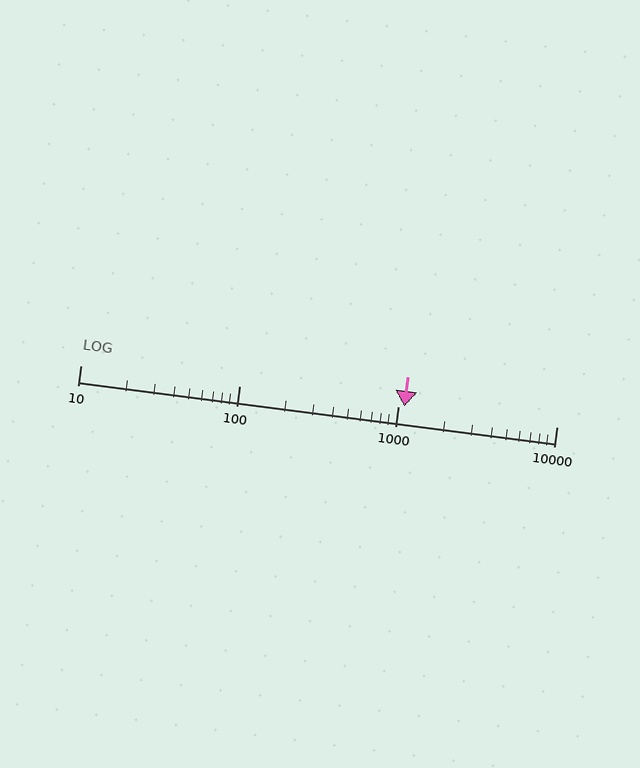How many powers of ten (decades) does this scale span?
The scale spans 3 decades, from 10 to 10000.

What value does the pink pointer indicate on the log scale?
The pointer indicates approximately 1100.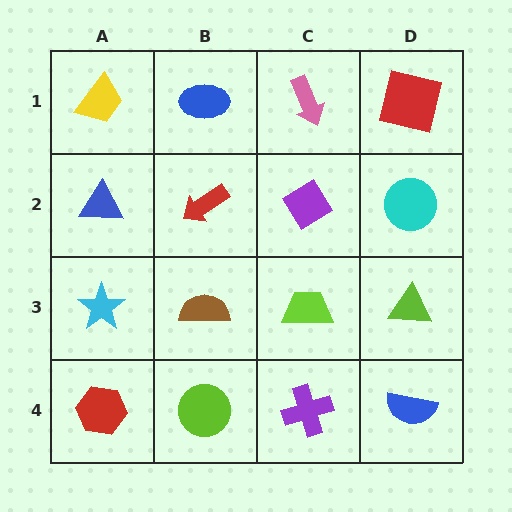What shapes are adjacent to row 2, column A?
A yellow trapezoid (row 1, column A), a cyan star (row 3, column A), a red arrow (row 2, column B).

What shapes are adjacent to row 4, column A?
A cyan star (row 3, column A), a lime circle (row 4, column B).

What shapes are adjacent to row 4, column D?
A lime triangle (row 3, column D), a purple cross (row 4, column C).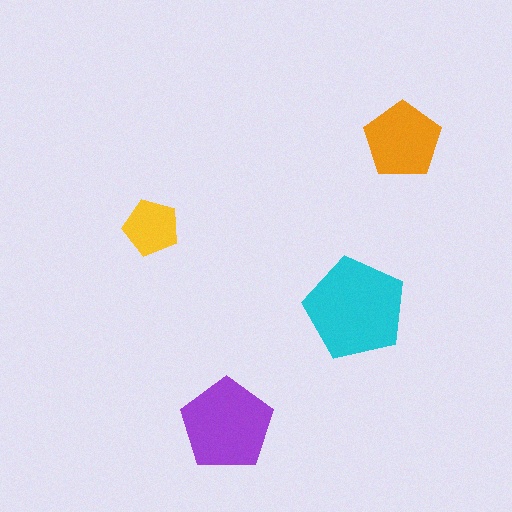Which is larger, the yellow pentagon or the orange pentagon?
The orange one.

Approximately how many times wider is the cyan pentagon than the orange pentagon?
About 1.5 times wider.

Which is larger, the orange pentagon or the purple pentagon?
The purple one.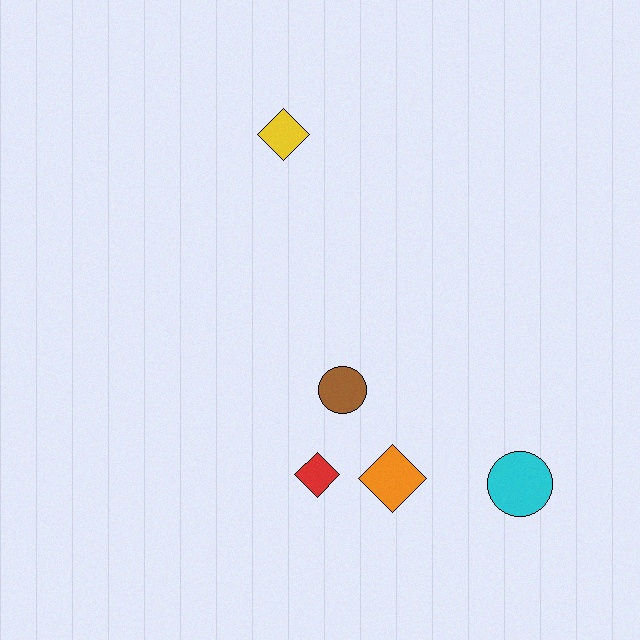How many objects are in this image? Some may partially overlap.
There are 5 objects.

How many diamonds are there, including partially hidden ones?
There are 3 diamonds.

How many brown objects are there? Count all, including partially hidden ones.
There is 1 brown object.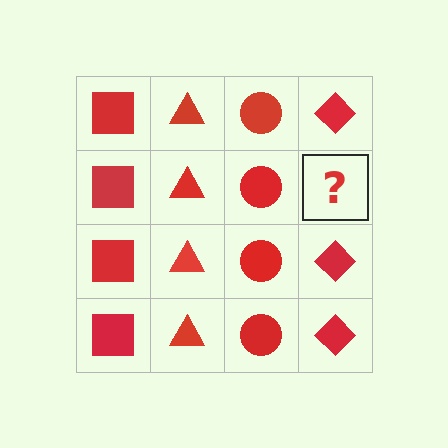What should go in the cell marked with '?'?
The missing cell should contain a red diamond.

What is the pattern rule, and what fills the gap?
The rule is that each column has a consistent shape. The gap should be filled with a red diamond.